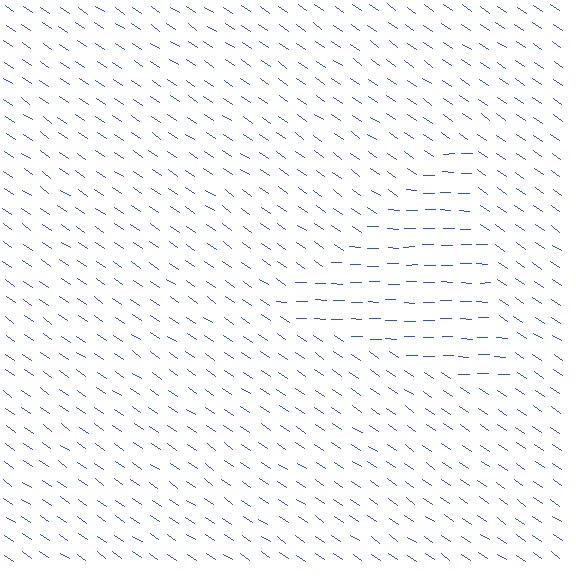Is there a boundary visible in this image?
Yes, there is a texture boundary formed by a change in line orientation.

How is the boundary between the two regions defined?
The boundary is defined purely by a change in line orientation (approximately 34 degrees difference). All lines are the same color and thickness.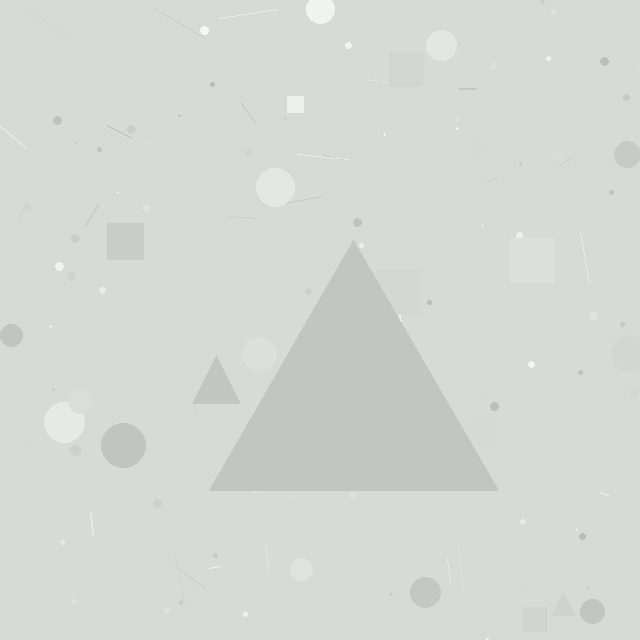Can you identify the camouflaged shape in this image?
The camouflaged shape is a triangle.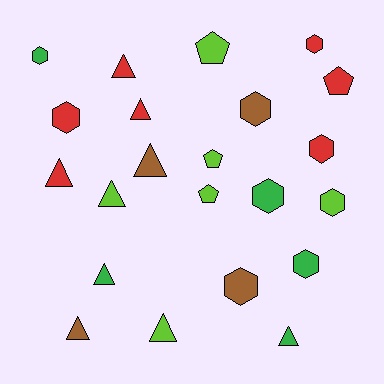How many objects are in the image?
There are 22 objects.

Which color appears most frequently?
Red, with 7 objects.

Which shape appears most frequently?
Triangle, with 9 objects.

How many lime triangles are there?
There are 2 lime triangles.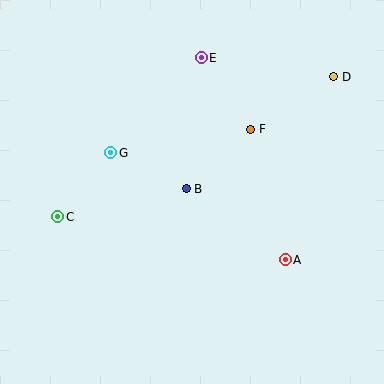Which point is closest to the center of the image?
Point B at (186, 189) is closest to the center.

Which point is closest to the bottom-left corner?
Point C is closest to the bottom-left corner.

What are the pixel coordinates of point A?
Point A is at (285, 260).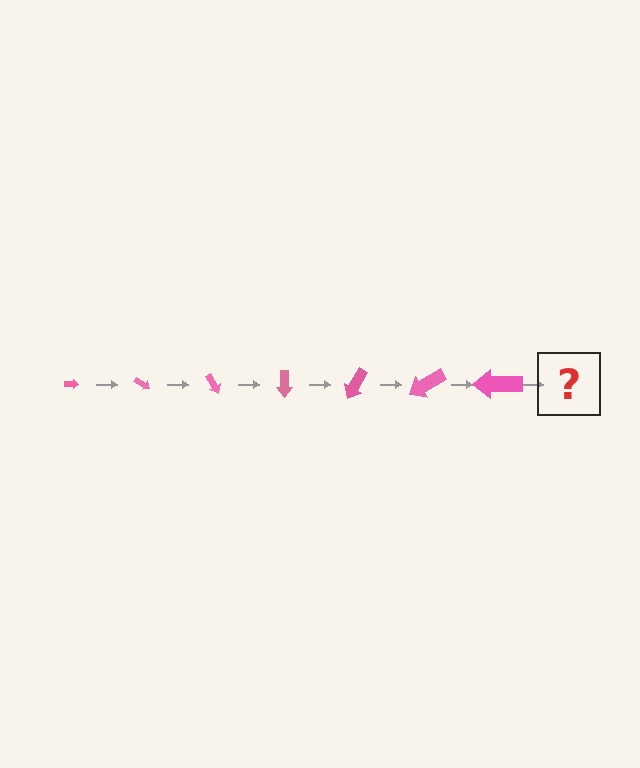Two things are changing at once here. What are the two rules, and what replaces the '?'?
The two rules are that the arrow grows larger each step and it rotates 30 degrees each step. The '?' should be an arrow, larger than the previous one and rotated 210 degrees from the start.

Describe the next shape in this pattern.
It should be an arrow, larger than the previous one and rotated 210 degrees from the start.